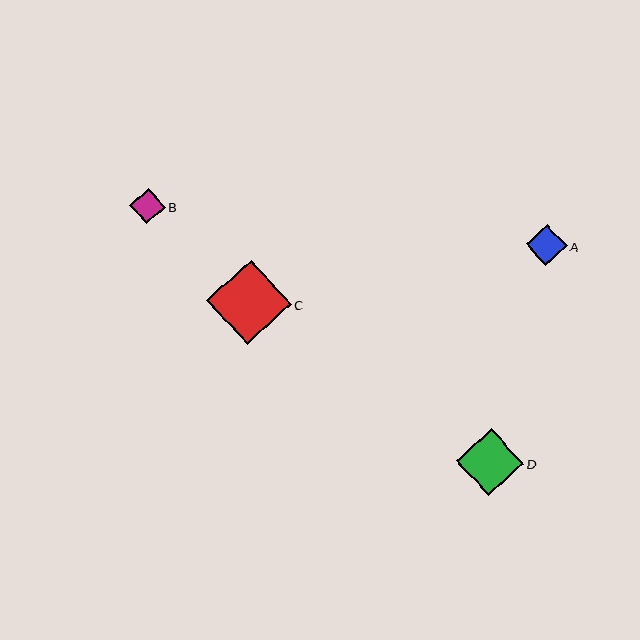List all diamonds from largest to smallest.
From largest to smallest: C, D, A, B.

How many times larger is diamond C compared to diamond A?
Diamond C is approximately 2.0 times the size of diamond A.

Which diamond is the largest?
Diamond C is the largest with a size of approximately 85 pixels.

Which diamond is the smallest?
Diamond B is the smallest with a size of approximately 36 pixels.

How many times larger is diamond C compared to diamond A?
Diamond C is approximately 2.0 times the size of diamond A.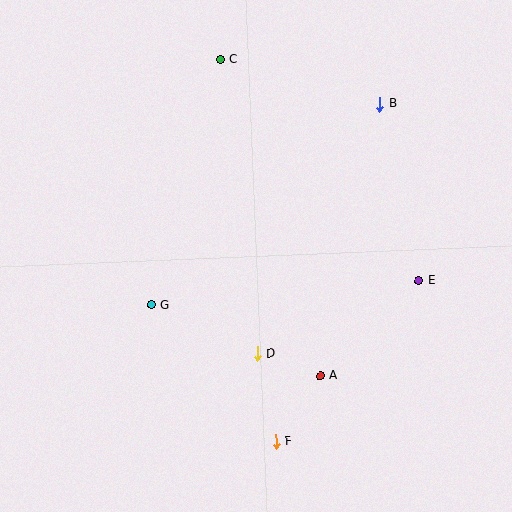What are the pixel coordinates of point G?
Point G is at (151, 305).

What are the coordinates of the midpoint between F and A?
The midpoint between F and A is at (298, 409).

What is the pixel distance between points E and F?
The distance between E and F is 215 pixels.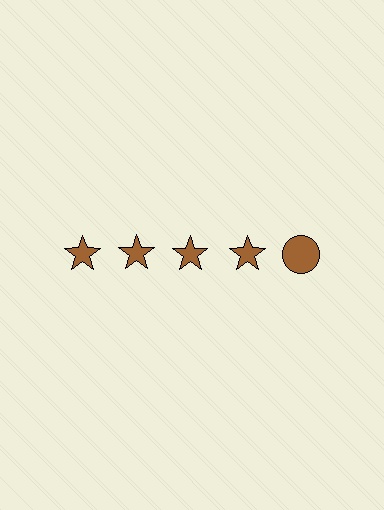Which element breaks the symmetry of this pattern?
The brown circle in the top row, rightmost column breaks the symmetry. All other shapes are brown stars.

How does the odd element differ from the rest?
It has a different shape: circle instead of star.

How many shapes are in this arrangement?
There are 5 shapes arranged in a grid pattern.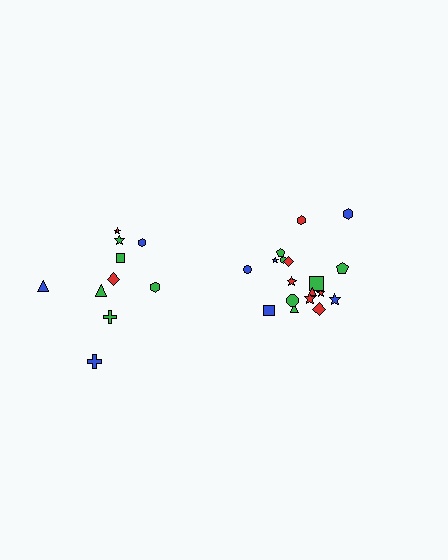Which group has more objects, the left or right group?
The right group.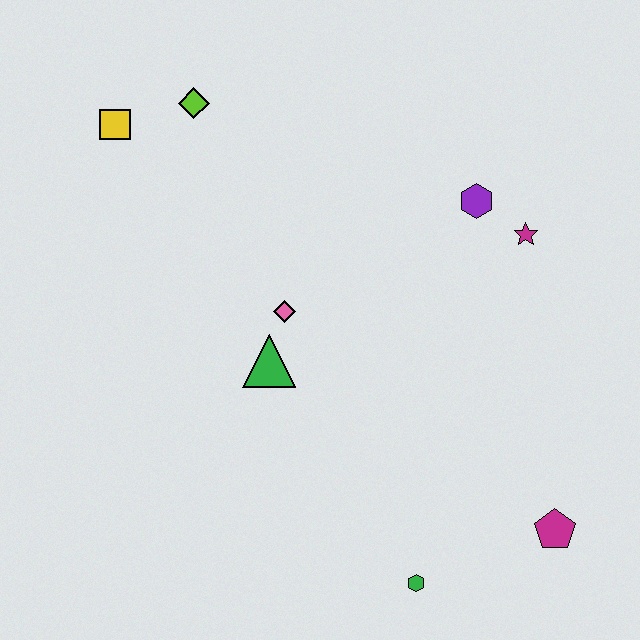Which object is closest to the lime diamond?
The yellow square is closest to the lime diamond.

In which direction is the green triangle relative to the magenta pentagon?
The green triangle is to the left of the magenta pentagon.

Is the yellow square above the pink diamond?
Yes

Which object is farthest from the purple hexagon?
The green hexagon is farthest from the purple hexagon.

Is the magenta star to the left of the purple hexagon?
No